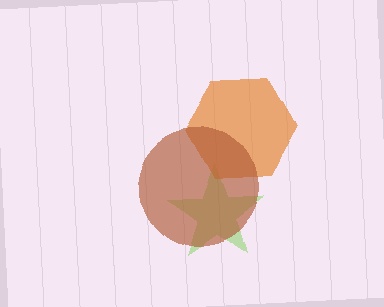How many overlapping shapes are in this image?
There are 3 overlapping shapes in the image.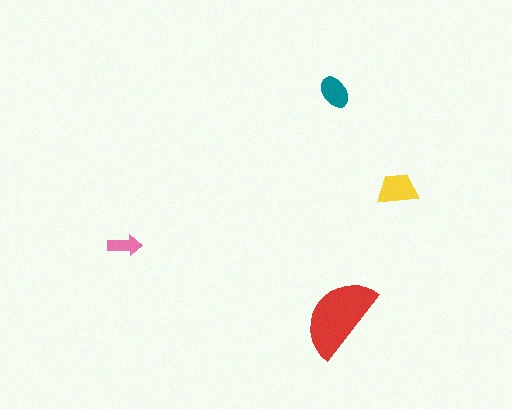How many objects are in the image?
There are 4 objects in the image.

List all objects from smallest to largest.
The pink arrow, the teal ellipse, the yellow trapezoid, the red semicircle.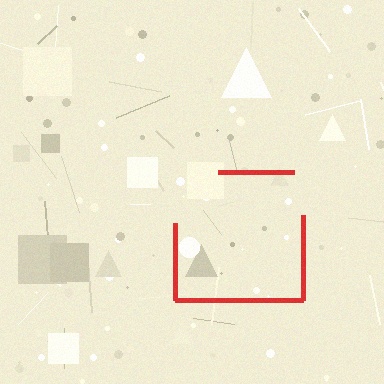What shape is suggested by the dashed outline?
The dashed outline suggests a square.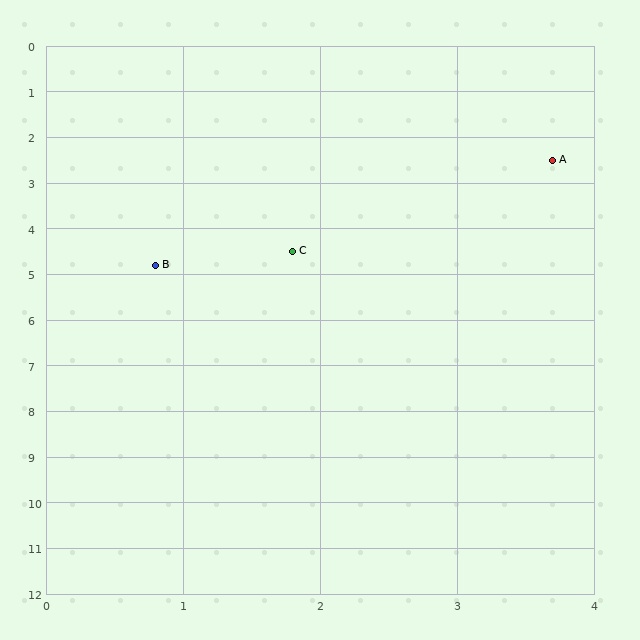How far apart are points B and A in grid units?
Points B and A are about 3.7 grid units apart.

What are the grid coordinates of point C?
Point C is at approximately (1.8, 4.5).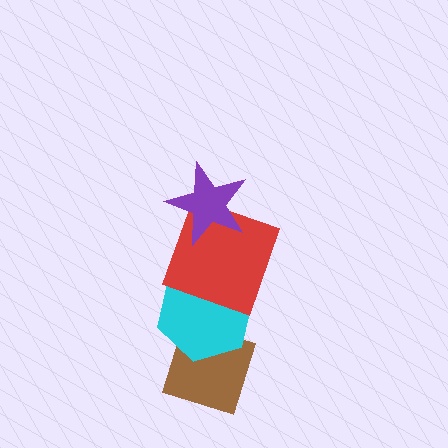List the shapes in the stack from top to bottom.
From top to bottom: the purple star, the red square, the cyan hexagon, the brown diamond.